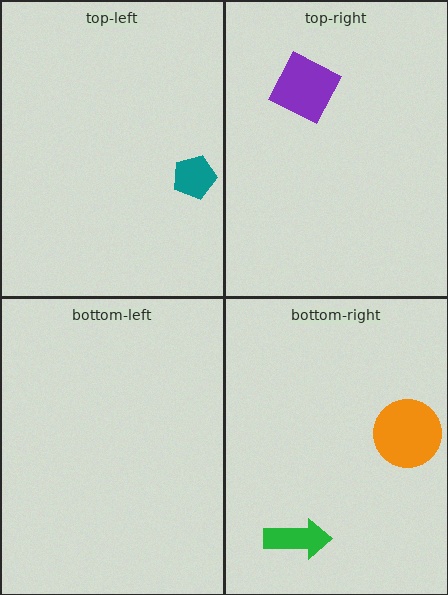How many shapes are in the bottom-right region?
2.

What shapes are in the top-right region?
The purple diamond.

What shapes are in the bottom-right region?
The green arrow, the orange circle.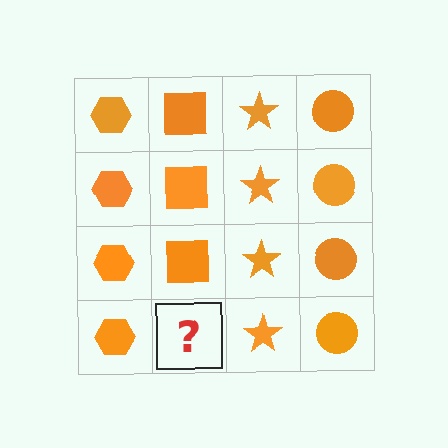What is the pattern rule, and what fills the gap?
The rule is that each column has a consistent shape. The gap should be filled with an orange square.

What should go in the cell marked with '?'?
The missing cell should contain an orange square.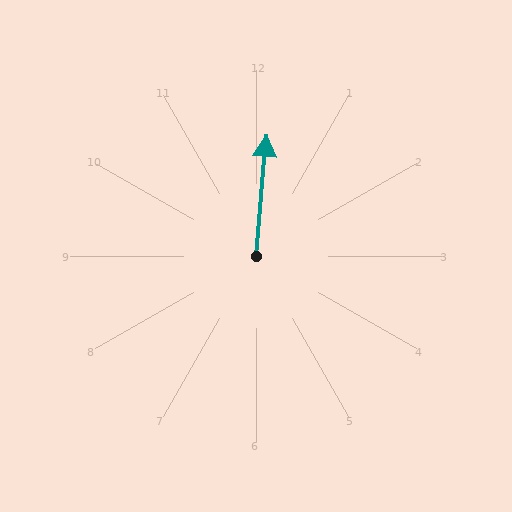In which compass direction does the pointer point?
North.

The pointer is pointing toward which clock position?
Roughly 12 o'clock.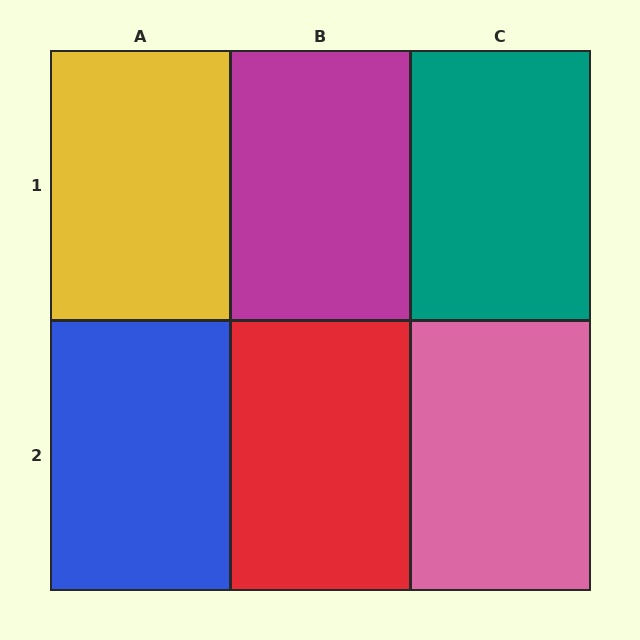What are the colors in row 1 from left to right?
Yellow, magenta, teal.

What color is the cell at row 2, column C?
Pink.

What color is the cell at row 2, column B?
Red.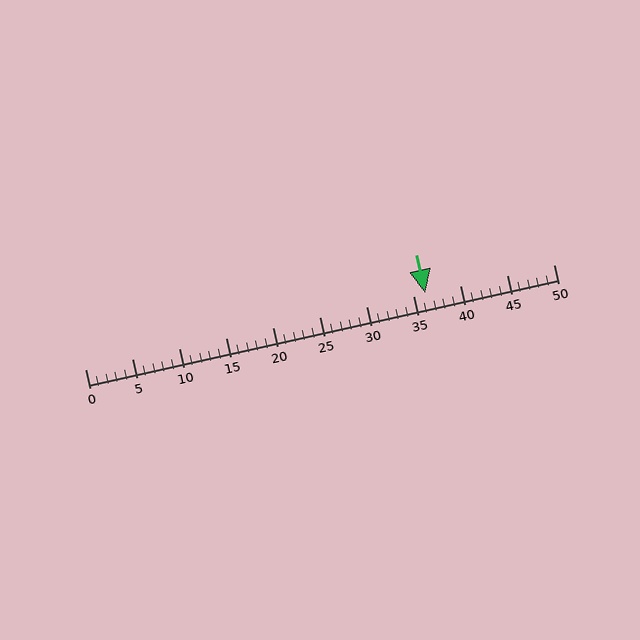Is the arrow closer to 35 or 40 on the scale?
The arrow is closer to 35.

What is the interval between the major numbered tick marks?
The major tick marks are spaced 5 units apart.